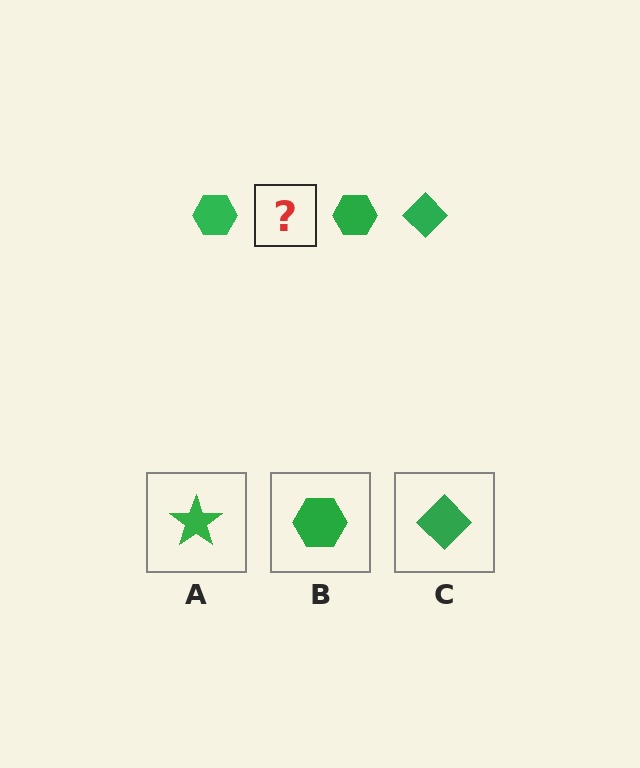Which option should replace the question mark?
Option C.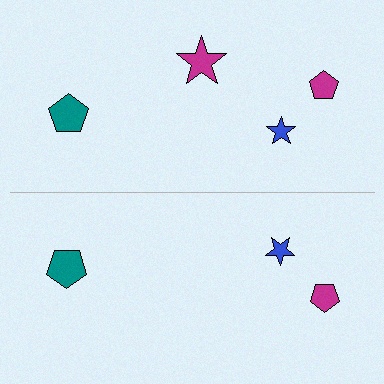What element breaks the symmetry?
A magenta star is missing from the bottom side.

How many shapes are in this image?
There are 7 shapes in this image.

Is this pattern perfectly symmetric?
No, the pattern is not perfectly symmetric. A magenta star is missing from the bottom side.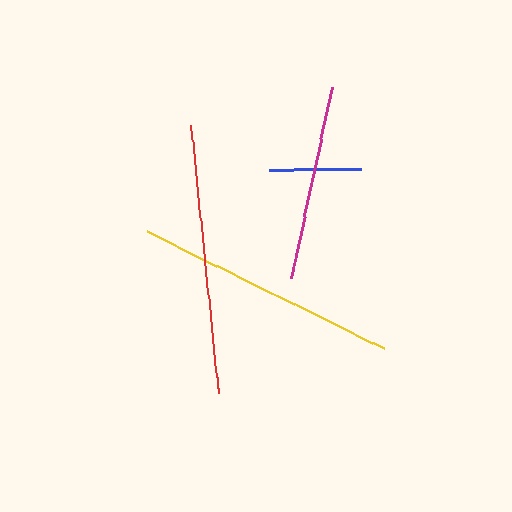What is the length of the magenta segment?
The magenta segment is approximately 195 pixels long.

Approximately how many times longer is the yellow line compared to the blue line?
The yellow line is approximately 2.9 times the length of the blue line.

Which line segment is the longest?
The red line is the longest at approximately 270 pixels.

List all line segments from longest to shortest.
From longest to shortest: red, yellow, magenta, blue.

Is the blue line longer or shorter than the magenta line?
The magenta line is longer than the blue line.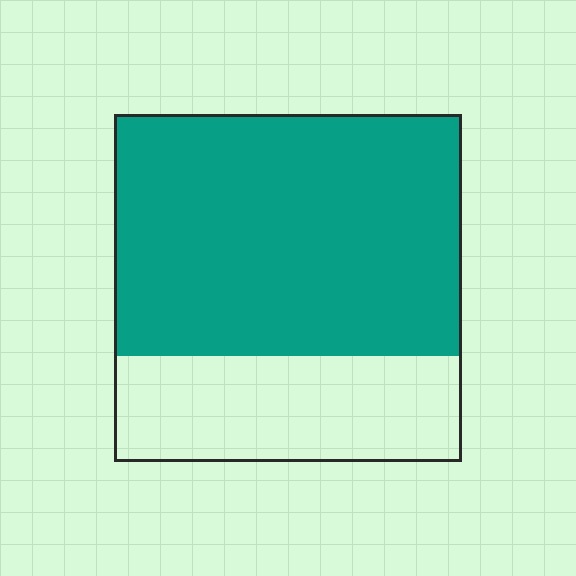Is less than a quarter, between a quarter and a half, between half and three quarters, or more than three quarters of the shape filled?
Between half and three quarters.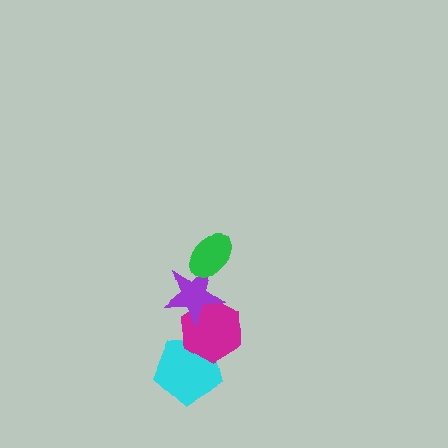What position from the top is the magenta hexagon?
The magenta hexagon is 3rd from the top.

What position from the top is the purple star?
The purple star is 2nd from the top.